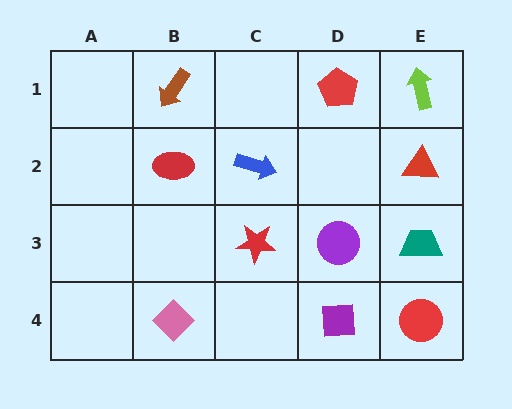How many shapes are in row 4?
3 shapes.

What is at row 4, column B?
A pink diamond.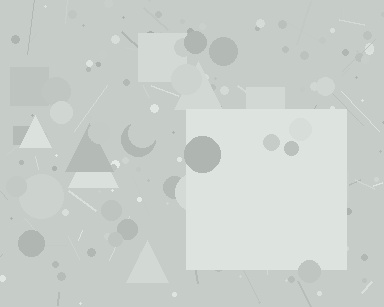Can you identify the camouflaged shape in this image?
The camouflaged shape is a square.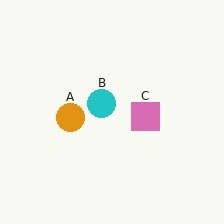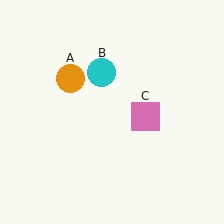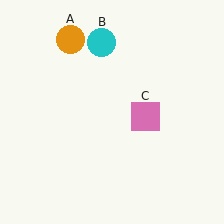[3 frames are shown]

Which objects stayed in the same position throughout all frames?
Pink square (object C) remained stationary.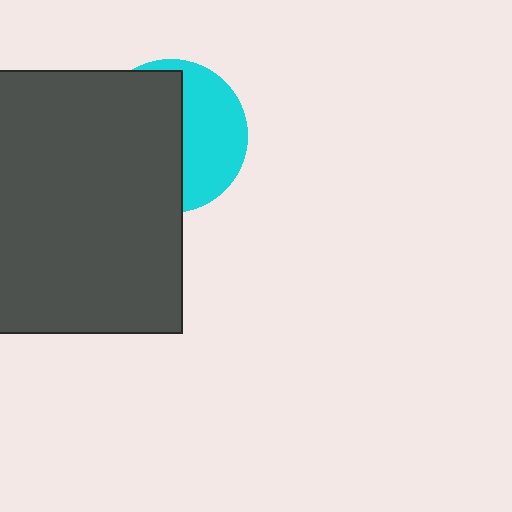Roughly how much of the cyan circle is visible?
A small part of it is visible (roughly 42%).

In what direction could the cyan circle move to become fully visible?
The cyan circle could move right. That would shift it out from behind the dark gray rectangle entirely.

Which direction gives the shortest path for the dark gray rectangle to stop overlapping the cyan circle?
Moving left gives the shortest separation.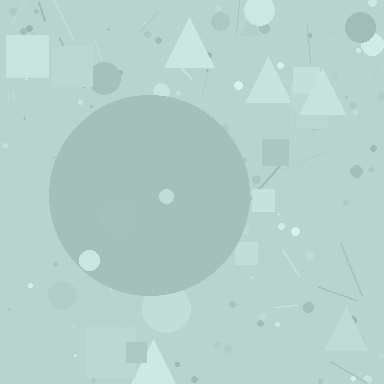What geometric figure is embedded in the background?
A circle is embedded in the background.